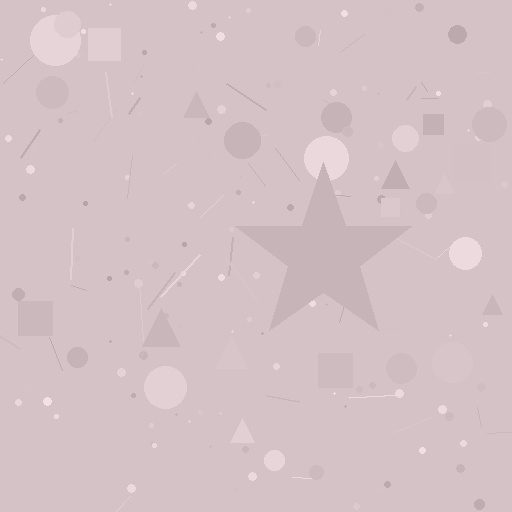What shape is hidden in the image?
A star is hidden in the image.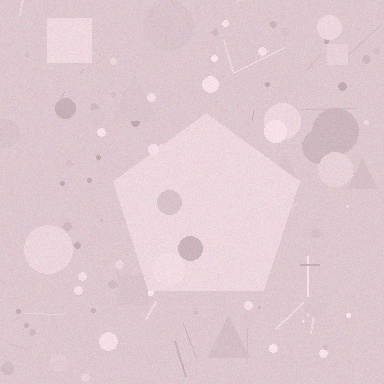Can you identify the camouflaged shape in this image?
The camouflaged shape is a pentagon.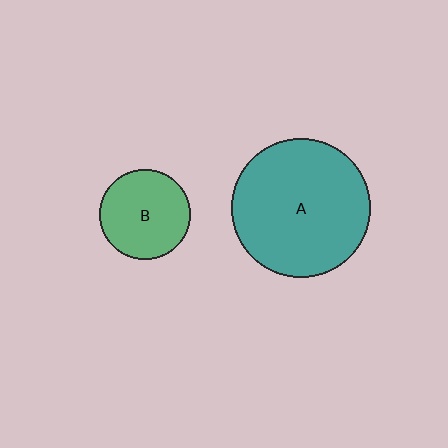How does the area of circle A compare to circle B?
Approximately 2.4 times.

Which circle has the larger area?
Circle A (teal).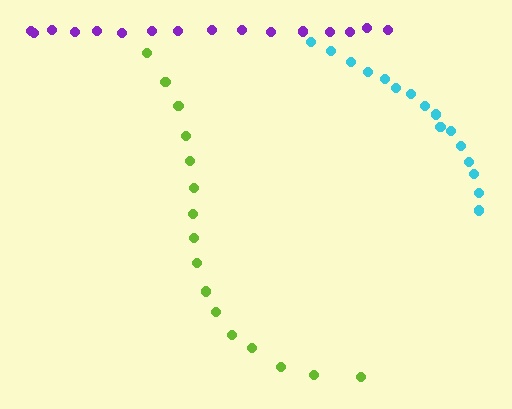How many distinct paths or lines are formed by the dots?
There are 3 distinct paths.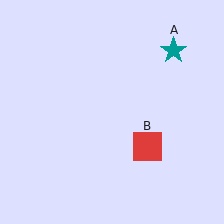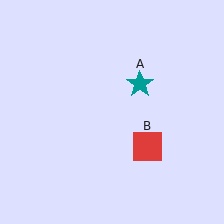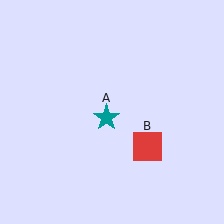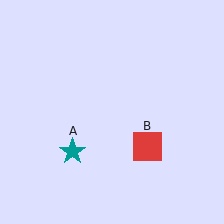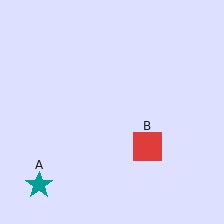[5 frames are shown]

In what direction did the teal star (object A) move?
The teal star (object A) moved down and to the left.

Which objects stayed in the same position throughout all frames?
Red square (object B) remained stationary.